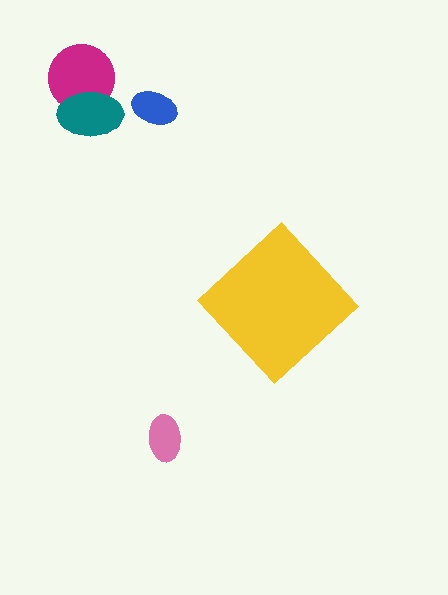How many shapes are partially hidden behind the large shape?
0 shapes are partially hidden.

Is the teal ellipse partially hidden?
No, the teal ellipse is fully visible.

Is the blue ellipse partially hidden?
No, the blue ellipse is fully visible.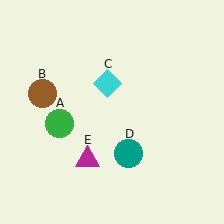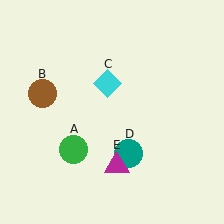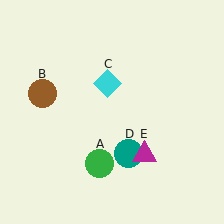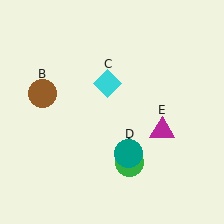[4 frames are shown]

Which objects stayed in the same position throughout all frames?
Brown circle (object B) and cyan diamond (object C) and teal circle (object D) remained stationary.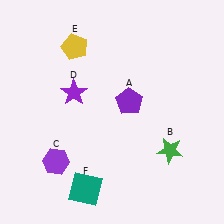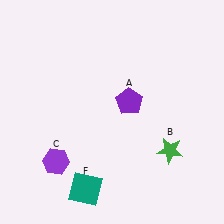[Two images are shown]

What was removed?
The yellow pentagon (E), the purple star (D) were removed in Image 2.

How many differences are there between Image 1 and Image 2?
There are 2 differences between the two images.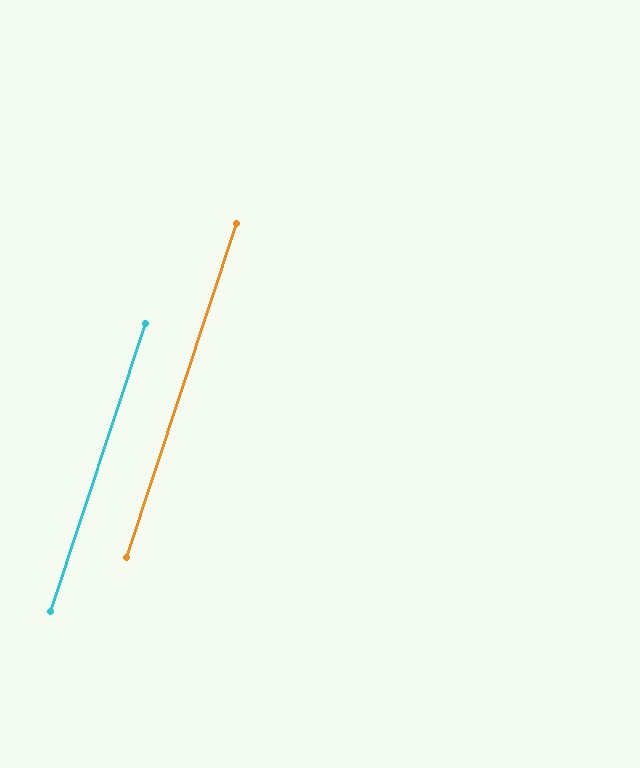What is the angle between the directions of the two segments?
Approximately 0 degrees.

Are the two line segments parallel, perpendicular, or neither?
Parallel — their directions differ by only 0.2°.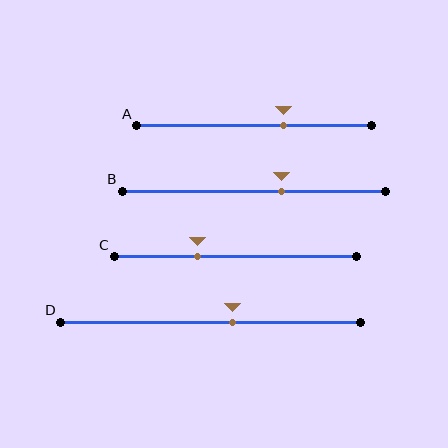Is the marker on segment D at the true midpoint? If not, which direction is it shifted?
No, the marker on segment D is shifted to the right by about 7% of the segment length.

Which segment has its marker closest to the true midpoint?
Segment D has its marker closest to the true midpoint.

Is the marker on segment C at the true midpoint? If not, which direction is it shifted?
No, the marker on segment C is shifted to the left by about 15% of the segment length.